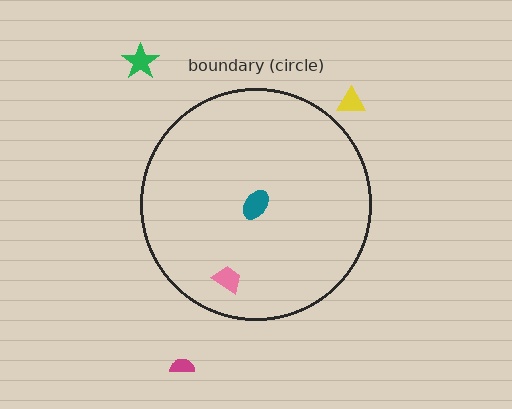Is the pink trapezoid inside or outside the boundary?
Inside.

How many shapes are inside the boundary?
2 inside, 3 outside.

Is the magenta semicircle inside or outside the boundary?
Outside.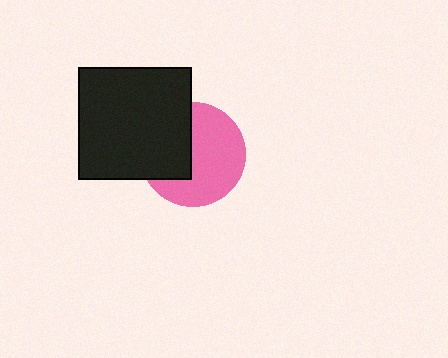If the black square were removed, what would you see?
You would see the complete pink circle.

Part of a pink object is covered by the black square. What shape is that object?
It is a circle.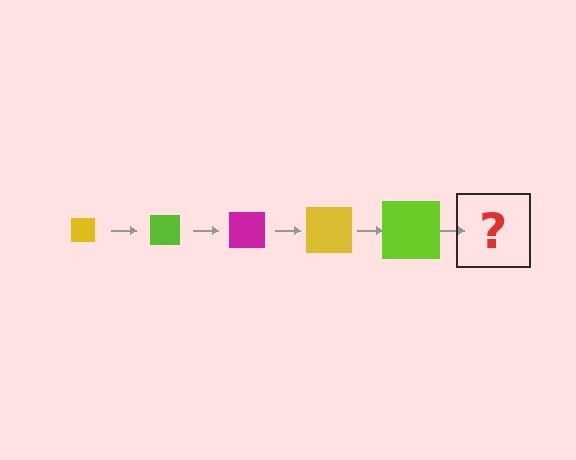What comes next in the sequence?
The next element should be a magenta square, larger than the previous one.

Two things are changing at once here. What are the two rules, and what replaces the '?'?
The two rules are that the square grows larger each step and the color cycles through yellow, lime, and magenta. The '?' should be a magenta square, larger than the previous one.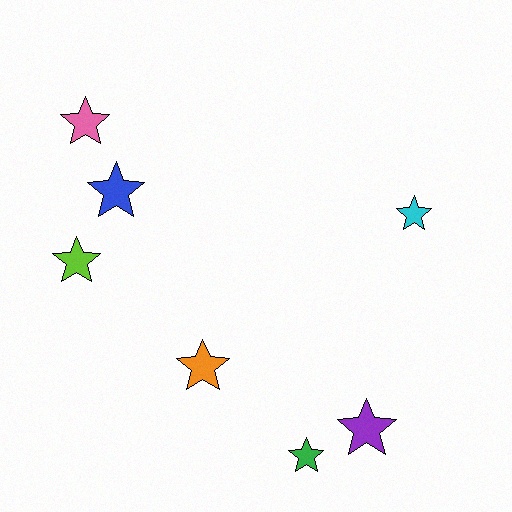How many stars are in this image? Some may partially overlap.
There are 7 stars.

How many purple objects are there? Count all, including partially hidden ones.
There is 1 purple object.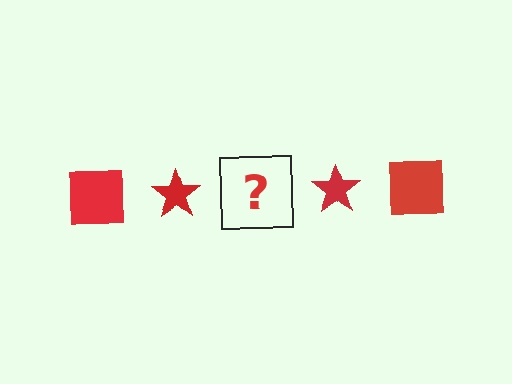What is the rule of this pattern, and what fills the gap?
The rule is that the pattern cycles through square, star shapes in red. The gap should be filled with a red square.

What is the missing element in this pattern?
The missing element is a red square.